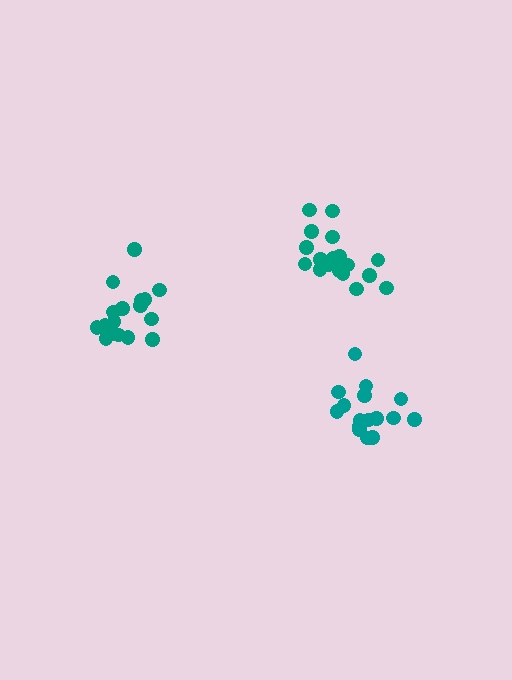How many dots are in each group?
Group 1: 16 dots, Group 2: 18 dots, Group 3: 20 dots (54 total).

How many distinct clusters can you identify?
There are 3 distinct clusters.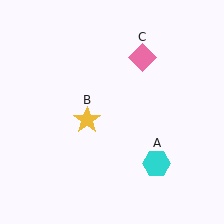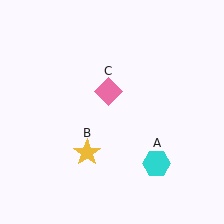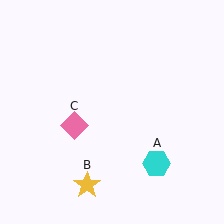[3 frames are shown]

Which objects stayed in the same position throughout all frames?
Cyan hexagon (object A) remained stationary.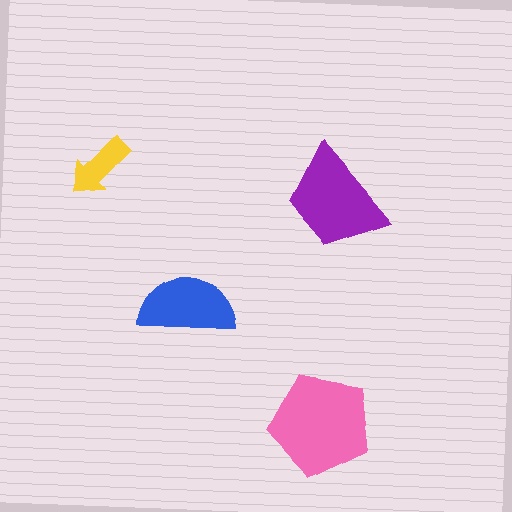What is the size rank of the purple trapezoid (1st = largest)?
2nd.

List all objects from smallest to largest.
The yellow arrow, the blue semicircle, the purple trapezoid, the pink pentagon.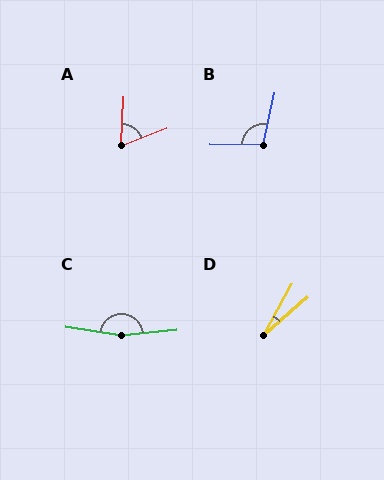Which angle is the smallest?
D, at approximately 20 degrees.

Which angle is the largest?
C, at approximately 166 degrees.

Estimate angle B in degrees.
Approximately 102 degrees.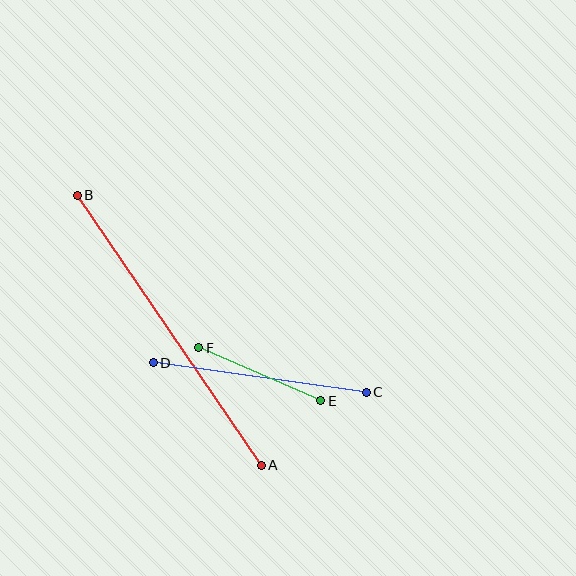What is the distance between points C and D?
The distance is approximately 215 pixels.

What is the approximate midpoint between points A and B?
The midpoint is at approximately (169, 330) pixels.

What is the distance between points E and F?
The distance is approximately 133 pixels.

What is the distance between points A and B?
The distance is approximately 327 pixels.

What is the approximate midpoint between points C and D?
The midpoint is at approximately (260, 377) pixels.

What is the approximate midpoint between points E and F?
The midpoint is at approximately (260, 374) pixels.